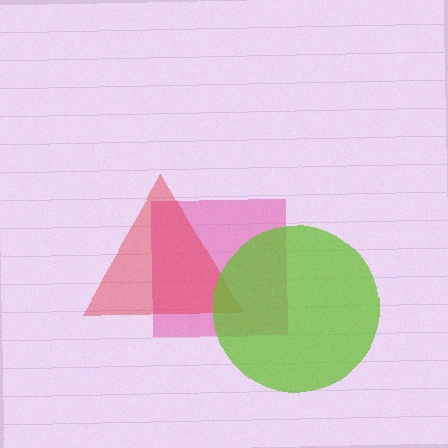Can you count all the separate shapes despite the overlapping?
Yes, there are 3 separate shapes.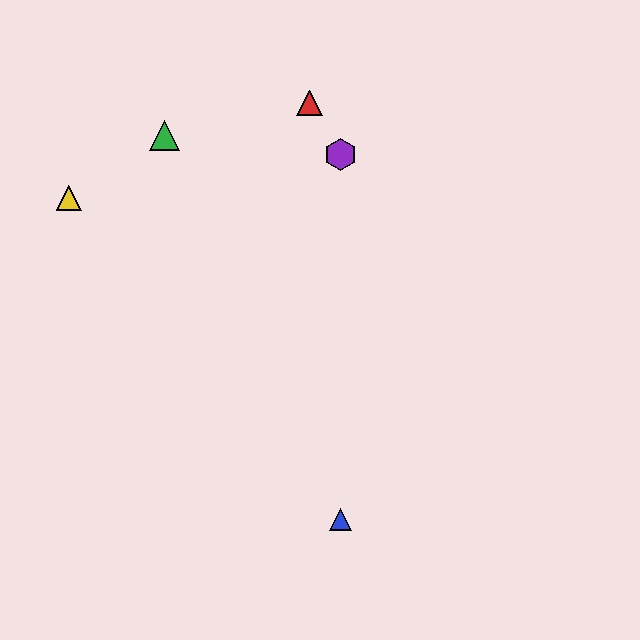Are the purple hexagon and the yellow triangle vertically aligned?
No, the purple hexagon is at x≈341 and the yellow triangle is at x≈69.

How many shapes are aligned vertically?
2 shapes (the blue triangle, the purple hexagon) are aligned vertically.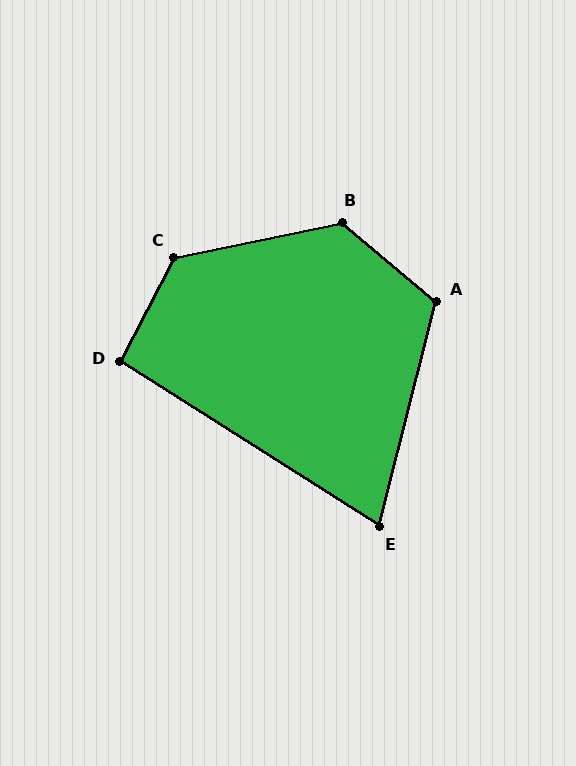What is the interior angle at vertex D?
Approximately 95 degrees (approximately right).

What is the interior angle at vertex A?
Approximately 116 degrees (obtuse).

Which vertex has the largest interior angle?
C, at approximately 129 degrees.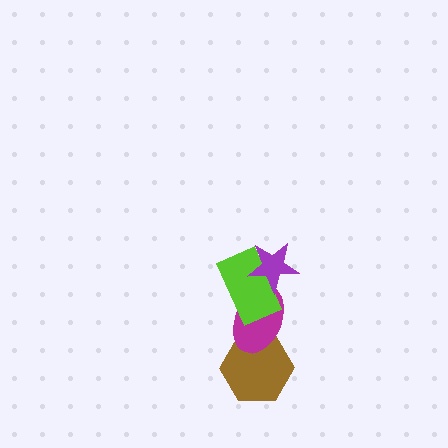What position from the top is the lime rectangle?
The lime rectangle is 2nd from the top.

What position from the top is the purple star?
The purple star is 1st from the top.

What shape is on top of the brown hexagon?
The magenta ellipse is on top of the brown hexagon.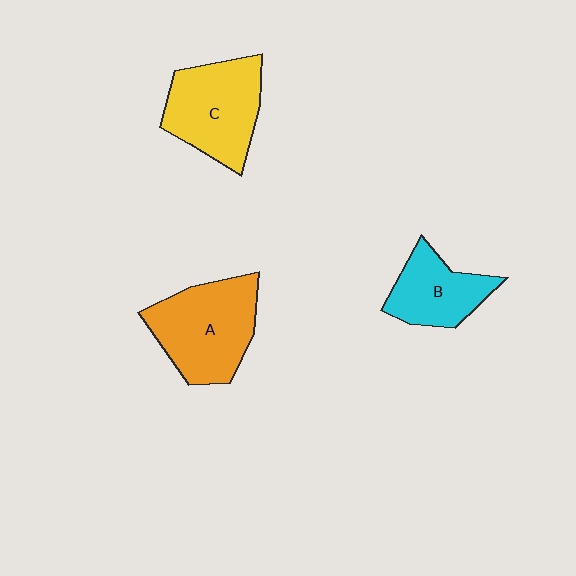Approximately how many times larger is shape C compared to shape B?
Approximately 1.4 times.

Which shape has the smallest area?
Shape B (cyan).